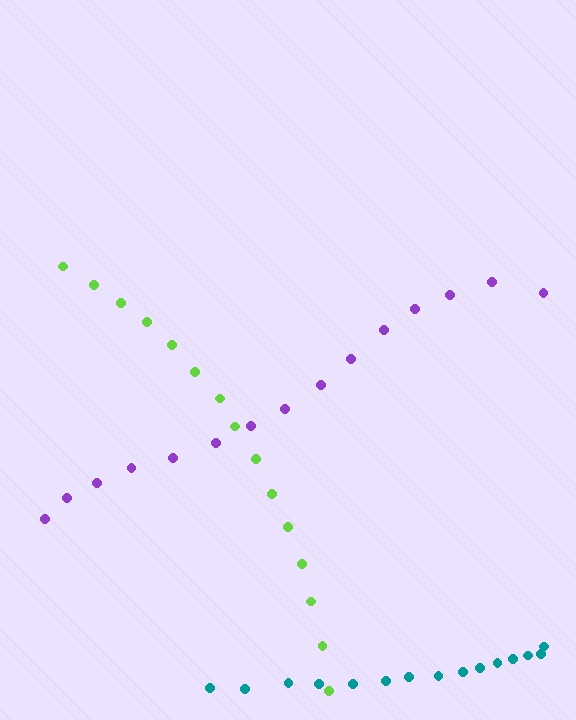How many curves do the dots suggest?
There are 3 distinct paths.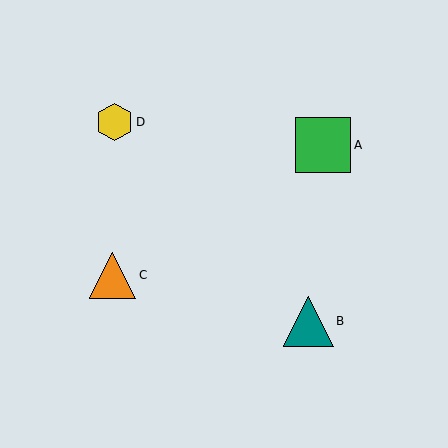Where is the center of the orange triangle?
The center of the orange triangle is at (113, 275).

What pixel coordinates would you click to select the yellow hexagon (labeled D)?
Click at (115, 122) to select the yellow hexagon D.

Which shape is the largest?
The green square (labeled A) is the largest.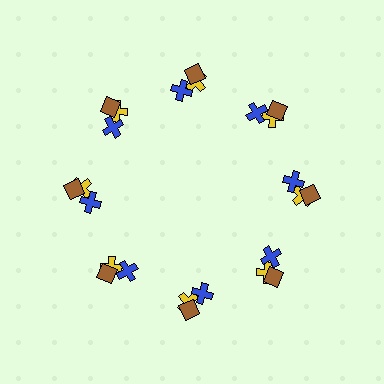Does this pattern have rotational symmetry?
Yes, this pattern has 8-fold rotational symmetry. It looks the same after rotating 45 degrees around the center.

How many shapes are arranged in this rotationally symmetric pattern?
There are 24 shapes, arranged in 8 groups of 3.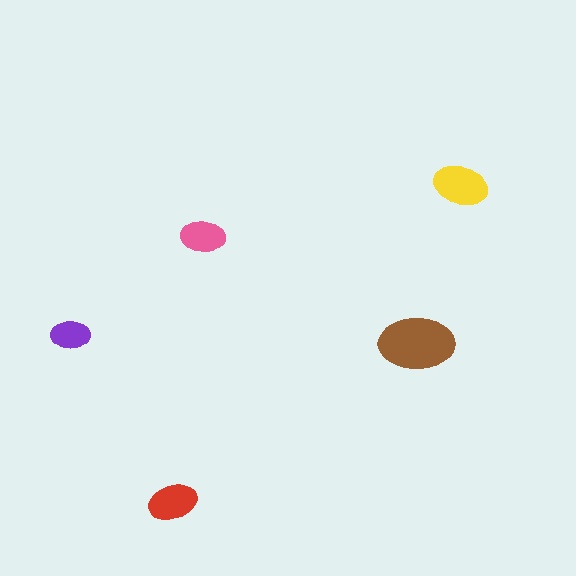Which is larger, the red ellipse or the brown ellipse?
The brown one.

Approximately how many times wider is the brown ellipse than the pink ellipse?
About 1.5 times wider.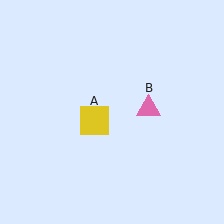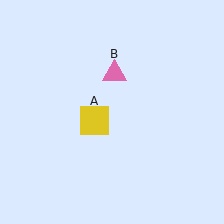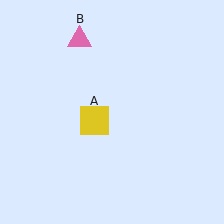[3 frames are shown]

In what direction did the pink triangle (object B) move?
The pink triangle (object B) moved up and to the left.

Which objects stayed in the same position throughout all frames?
Yellow square (object A) remained stationary.